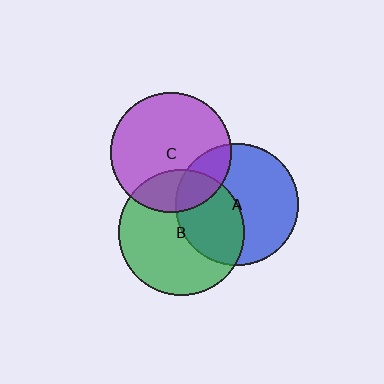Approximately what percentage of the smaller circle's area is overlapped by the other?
Approximately 25%.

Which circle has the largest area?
Circle B (green).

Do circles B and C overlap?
Yes.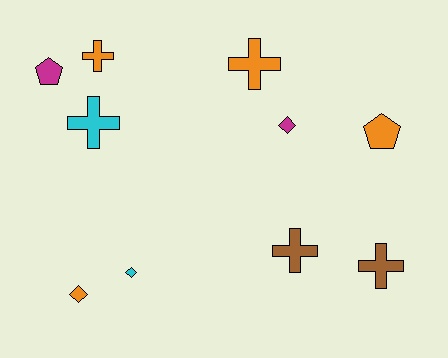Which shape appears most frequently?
Cross, with 5 objects.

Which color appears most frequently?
Orange, with 4 objects.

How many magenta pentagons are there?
There is 1 magenta pentagon.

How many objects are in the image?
There are 10 objects.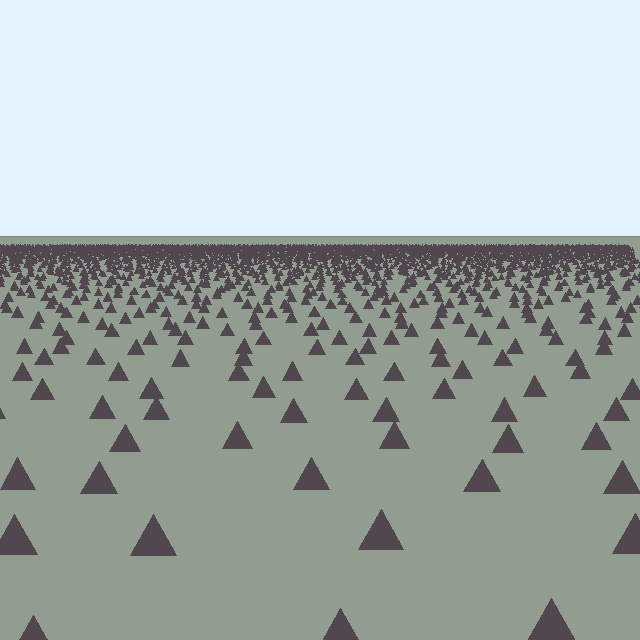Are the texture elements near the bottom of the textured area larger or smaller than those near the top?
Larger. Near the bottom, elements are closer to the viewer and appear at a bigger on-screen size.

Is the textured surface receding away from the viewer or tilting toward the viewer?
The surface is receding away from the viewer. Texture elements get smaller and denser toward the top.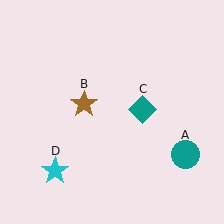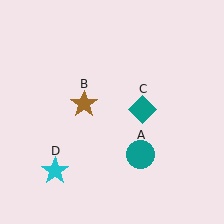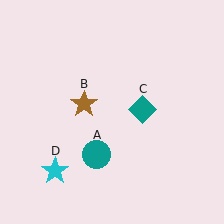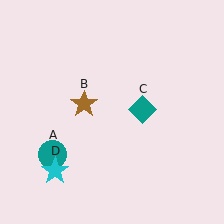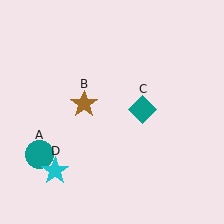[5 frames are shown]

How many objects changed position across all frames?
1 object changed position: teal circle (object A).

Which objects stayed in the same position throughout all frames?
Brown star (object B) and teal diamond (object C) and cyan star (object D) remained stationary.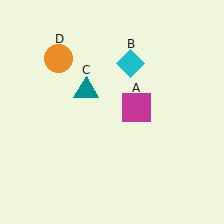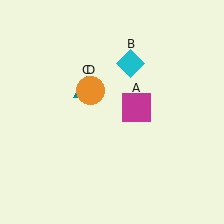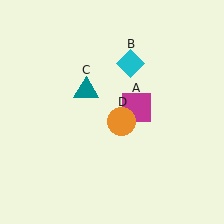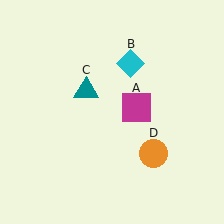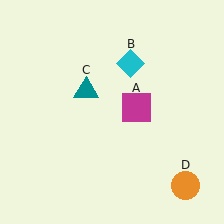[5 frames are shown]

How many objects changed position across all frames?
1 object changed position: orange circle (object D).